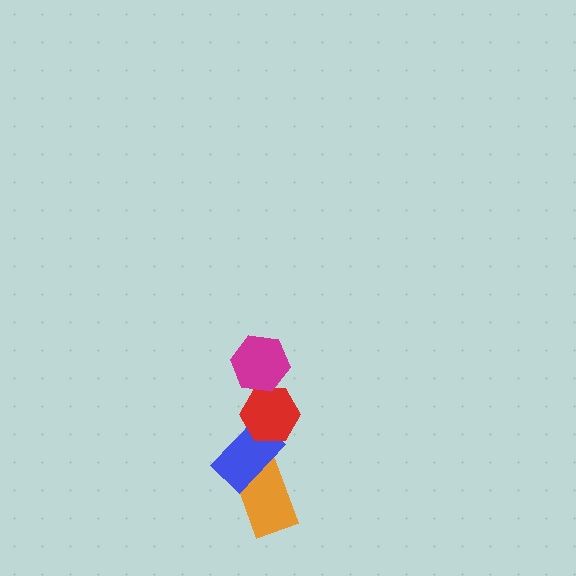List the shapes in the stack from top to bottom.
From top to bottom: the magenta hexagon, the red hexagon, the blue rectangle, the orange rectangle.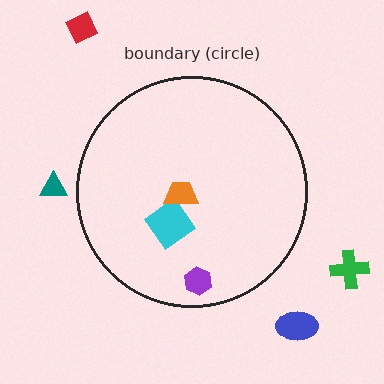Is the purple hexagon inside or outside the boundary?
Inside.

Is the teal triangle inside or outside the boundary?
Outside.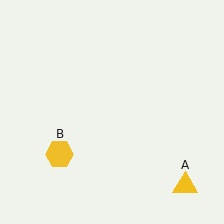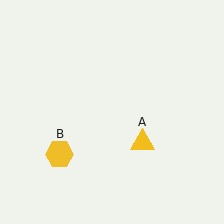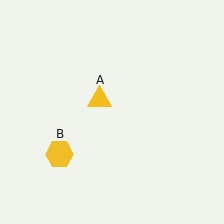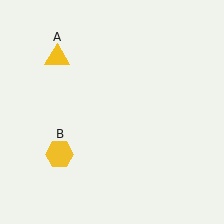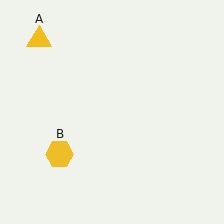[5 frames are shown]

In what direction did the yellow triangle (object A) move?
The yellow triangle (object A) moved up and to the left.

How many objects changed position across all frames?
1 object changed position: yellow triangle (object A).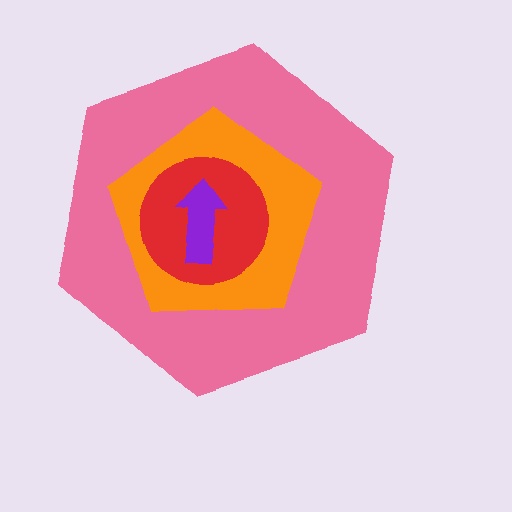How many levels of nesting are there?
4.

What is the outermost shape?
The pink hexagon.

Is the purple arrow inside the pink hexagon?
Yes.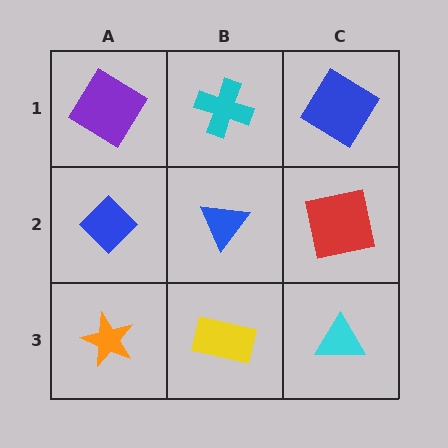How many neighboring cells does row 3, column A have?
2.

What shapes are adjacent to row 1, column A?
A blue diamond (row 2, column A), a cyan cross (row 1, column B).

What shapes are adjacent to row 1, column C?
A red square (row 2, column C), a cyan cross (row 1, column B).